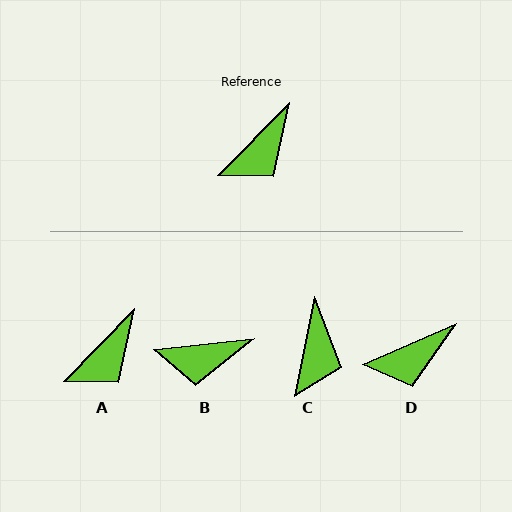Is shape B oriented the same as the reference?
No, it is off by about 39 degrees.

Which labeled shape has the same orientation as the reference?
A.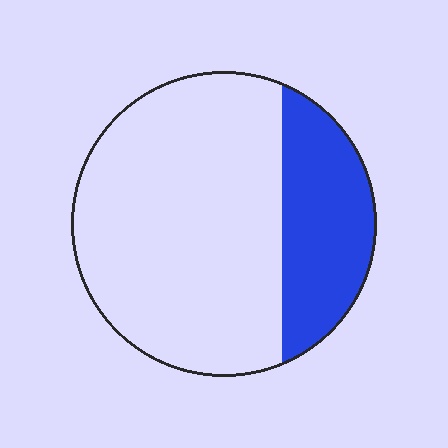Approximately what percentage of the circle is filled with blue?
Approximately 25%.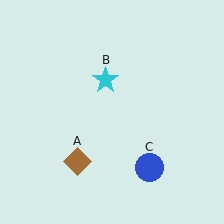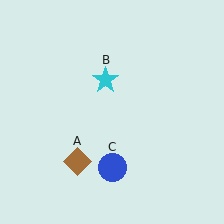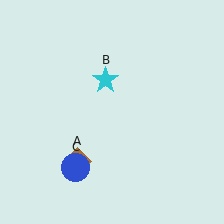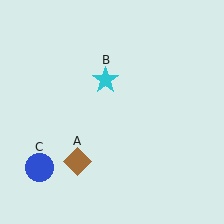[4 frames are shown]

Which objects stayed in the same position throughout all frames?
Brown diamond (object A) and cyan star (object B) remained stationary.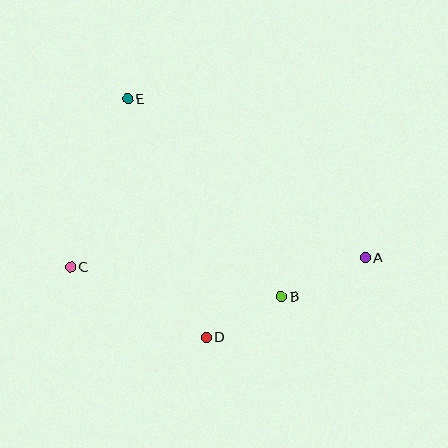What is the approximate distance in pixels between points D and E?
The distance between D and E is approximately 251 pixels.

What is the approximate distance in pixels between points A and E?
The distance between A and E is approximately 285 pixels.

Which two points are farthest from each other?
Points A and C are farthest from each other.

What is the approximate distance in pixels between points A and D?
The distance between A and D is approximately 178 pixels.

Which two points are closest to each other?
Points B and D are closest to each other.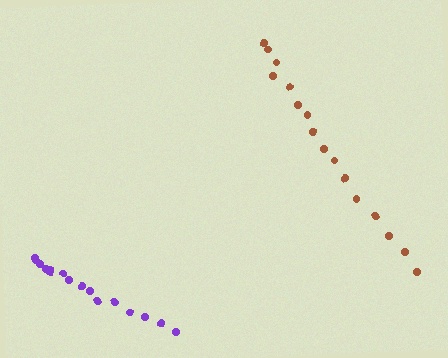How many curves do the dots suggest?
There are 2 distinct paths.